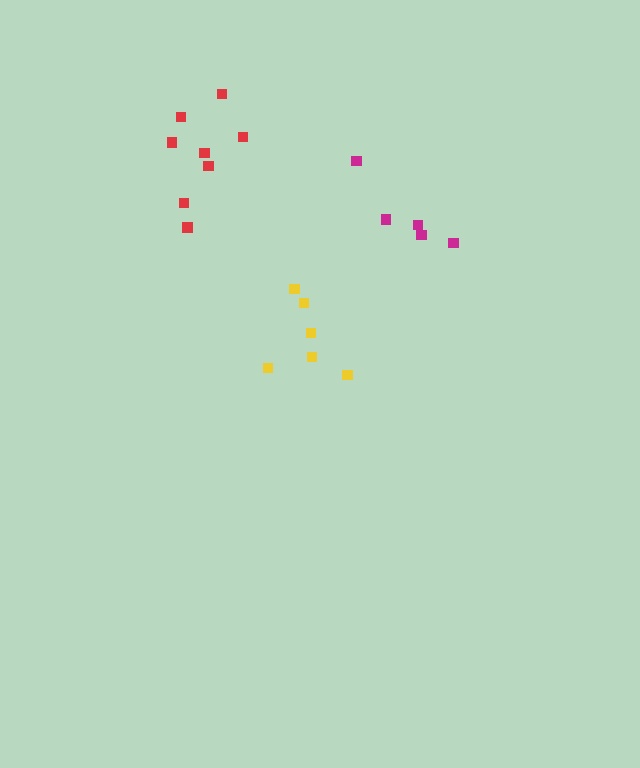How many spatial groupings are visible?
There are 3 spatial groupings.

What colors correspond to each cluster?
The clusters are colored: magenta, yellow, red.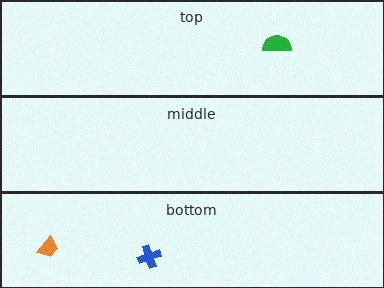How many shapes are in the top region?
1.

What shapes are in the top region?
The green semicircle.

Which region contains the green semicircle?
The top region.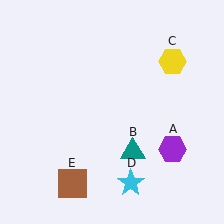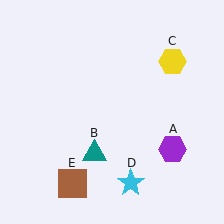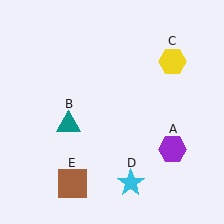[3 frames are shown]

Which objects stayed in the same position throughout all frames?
Purple hexagon (object A) and yellow hexagon (object C) and cyan star (object D) and brown square (object E) remained stationary.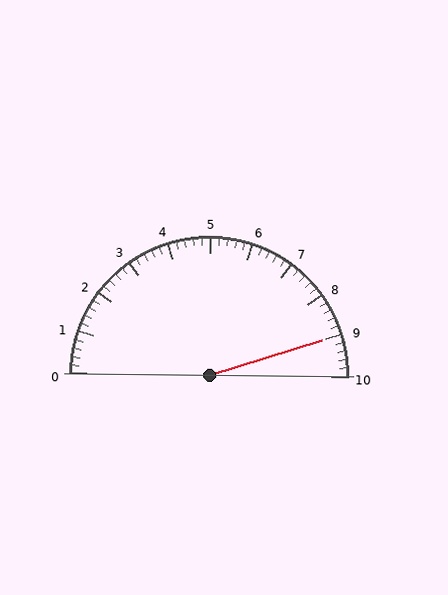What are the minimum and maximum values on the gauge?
The gauge ranges from 0 to 10.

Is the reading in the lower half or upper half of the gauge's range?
The reading is in the upper half of the range (0 to 10).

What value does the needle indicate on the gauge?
The needle indicates approximately 9.0.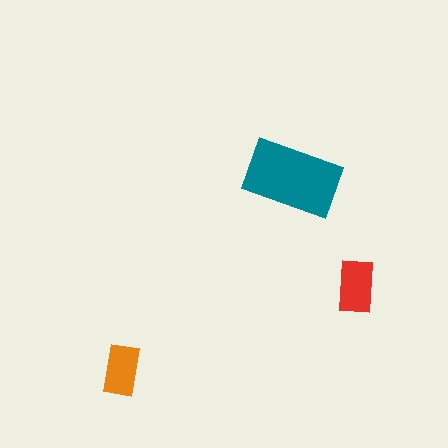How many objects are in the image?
There are 3 objects in the image.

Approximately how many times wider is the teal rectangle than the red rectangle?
About 2 times wider.